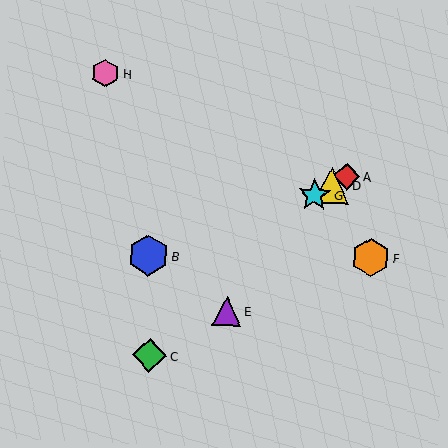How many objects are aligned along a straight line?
3 objects (A, D, G) are aligned along a straight line.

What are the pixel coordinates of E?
Object E is at (227, 311).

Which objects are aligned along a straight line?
Objects A, D, G are aligned along a straight line.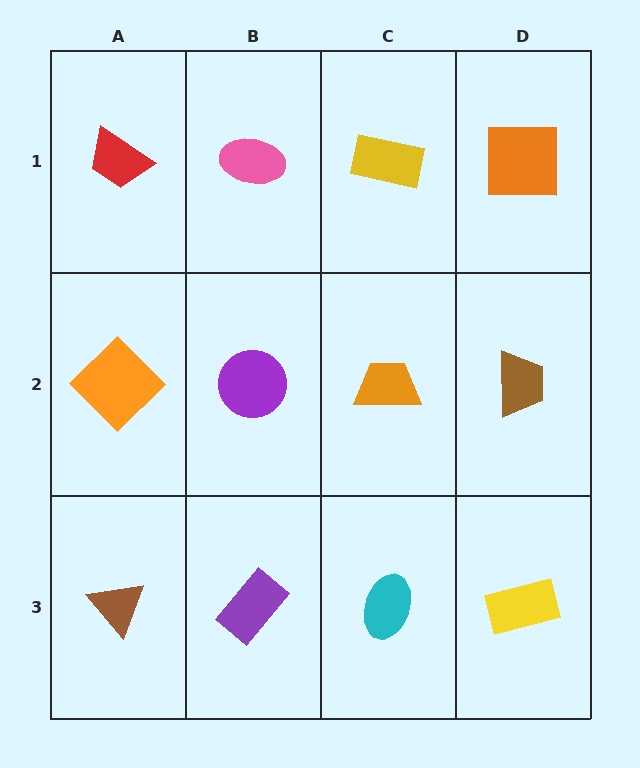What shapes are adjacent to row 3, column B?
A purple circle (row 2, column B), a brown triangle (row 3, column A), a cyan ellipse (row 3, column C).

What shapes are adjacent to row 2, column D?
An orange square (row 1, column D), a yellow rectangle (row 3, column D), an orange trapezoid (row 2, column C).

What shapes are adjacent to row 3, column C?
An orange trapezoid (row 2, column C), a purple rectangle (row 3, column B), a yellow rectangle (row 3, column D).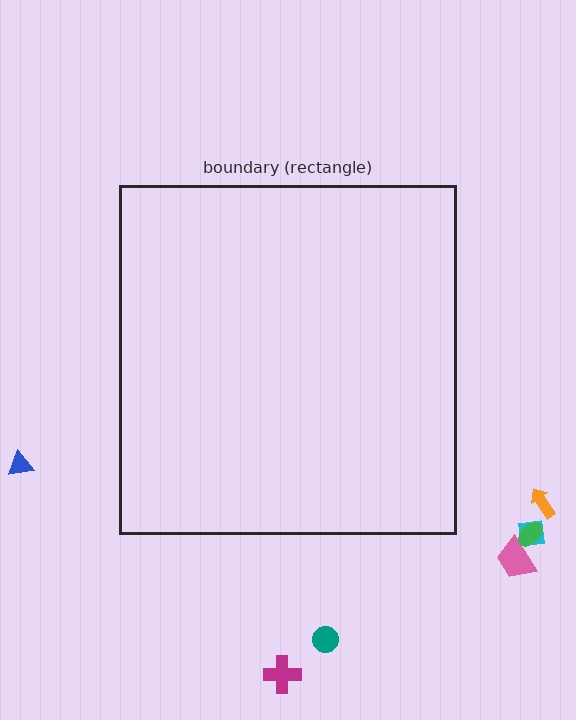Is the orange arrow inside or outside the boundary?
Outside.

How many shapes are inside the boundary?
0 inside, 7 outside.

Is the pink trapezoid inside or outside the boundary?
Outside.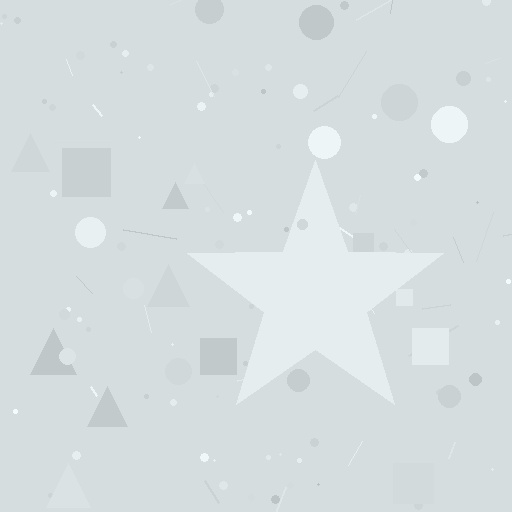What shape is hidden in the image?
A star is hidden in the image.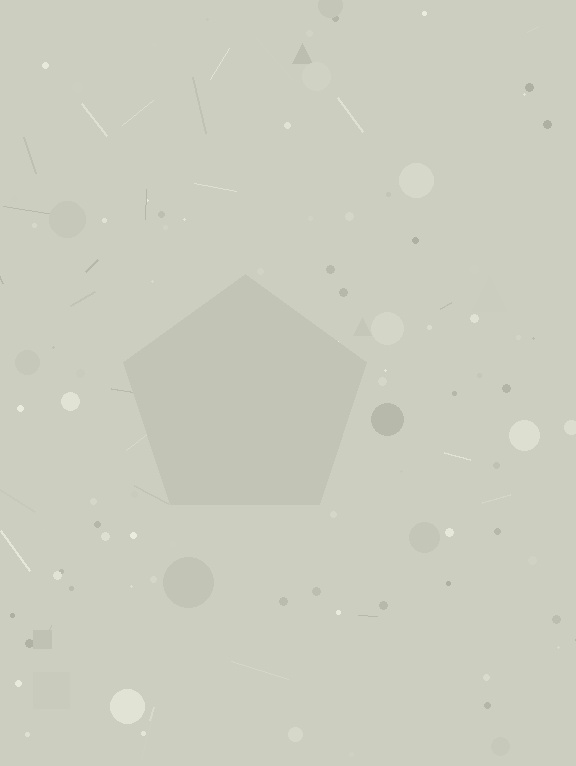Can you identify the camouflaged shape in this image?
The camouflaged shape is a pentagon.